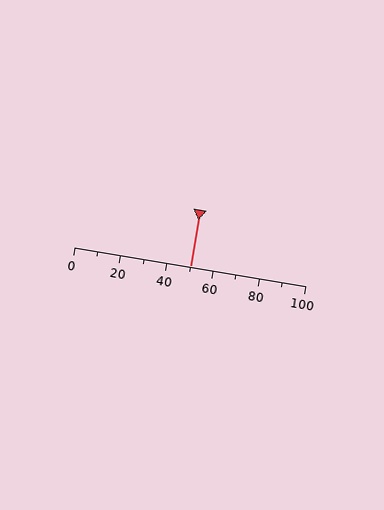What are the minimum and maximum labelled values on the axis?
The axis runs from 0 to 100.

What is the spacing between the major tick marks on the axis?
The major ticks are spaced 20 apart.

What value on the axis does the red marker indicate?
The marker indicates approximately 50.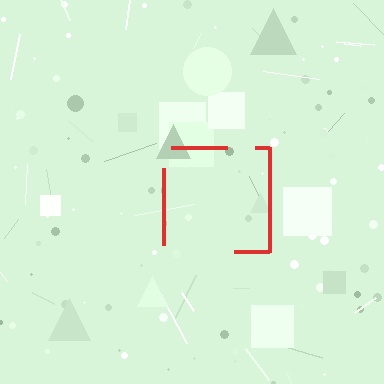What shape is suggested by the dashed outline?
The dashed outline suggests a square.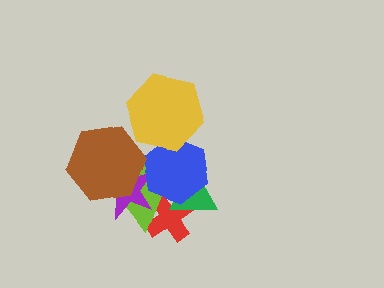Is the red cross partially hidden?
Yes, it is partially covered by another shape.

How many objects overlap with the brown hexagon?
2 objects overlap with the brown hexagon.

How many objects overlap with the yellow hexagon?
2 objects overlap with the yellow hexagon.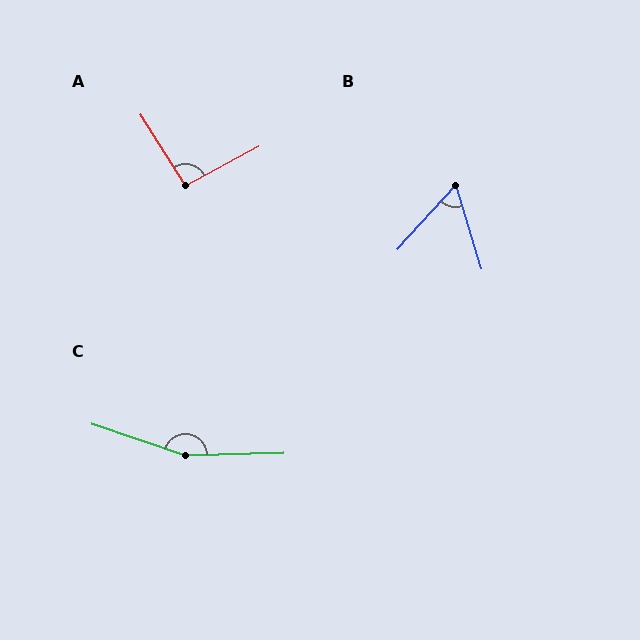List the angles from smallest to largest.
B (59°), A (95°), C (160°).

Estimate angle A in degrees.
Approximately 95 degrees.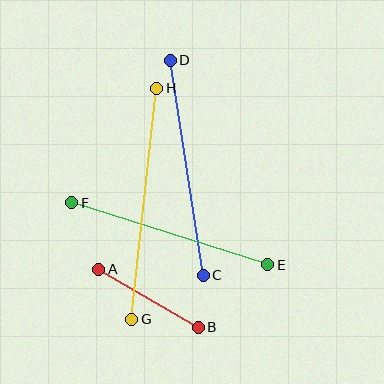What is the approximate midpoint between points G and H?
The midpoint is at approximately (144, 204) pixels.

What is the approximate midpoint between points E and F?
The midpoint is at approximately (170, 234) pixels.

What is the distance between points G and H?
The distance is approximately 232 pixels.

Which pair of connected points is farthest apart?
Points G and H are farthest apart.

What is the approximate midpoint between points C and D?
The midpoint is at approximately (187, 168) pixels.